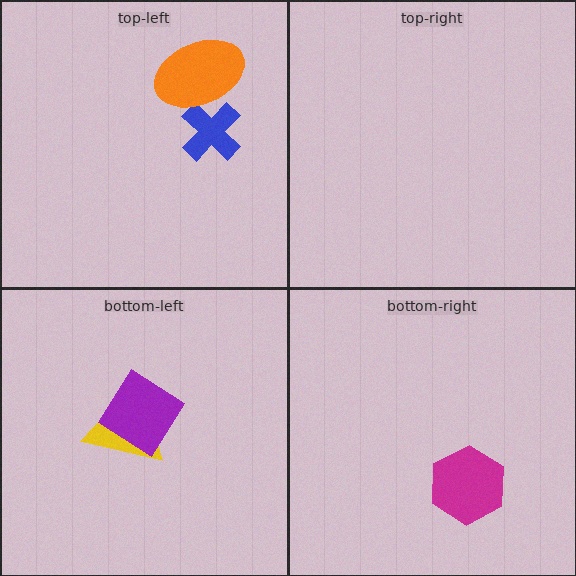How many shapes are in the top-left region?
2.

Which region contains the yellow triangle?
The bottom-left region.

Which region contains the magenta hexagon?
The bottom-right region.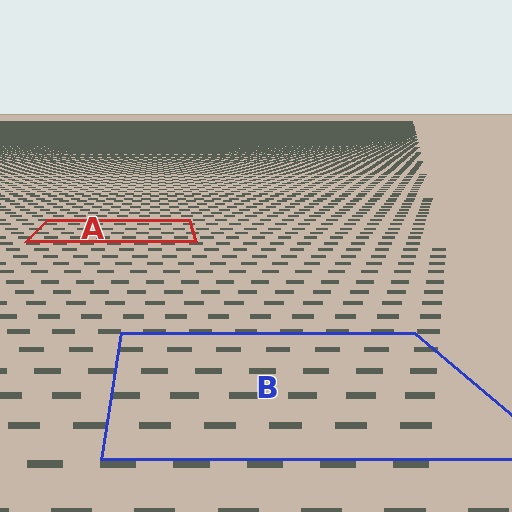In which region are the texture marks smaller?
The texture marks are smaller in region A, because it is farther away.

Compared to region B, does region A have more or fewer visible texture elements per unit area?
Region A has more texture elements per unit area — they are packed more densely because it is farther away.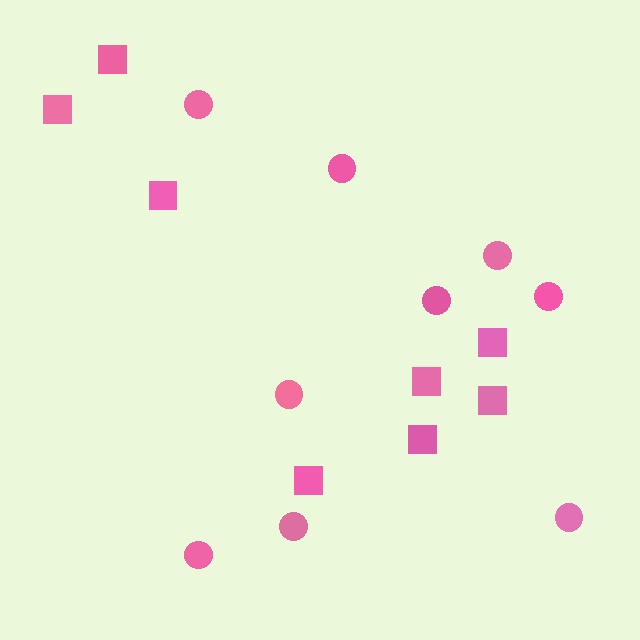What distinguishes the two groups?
There are 2 groups: one group of squares (8) and one group of circles (9).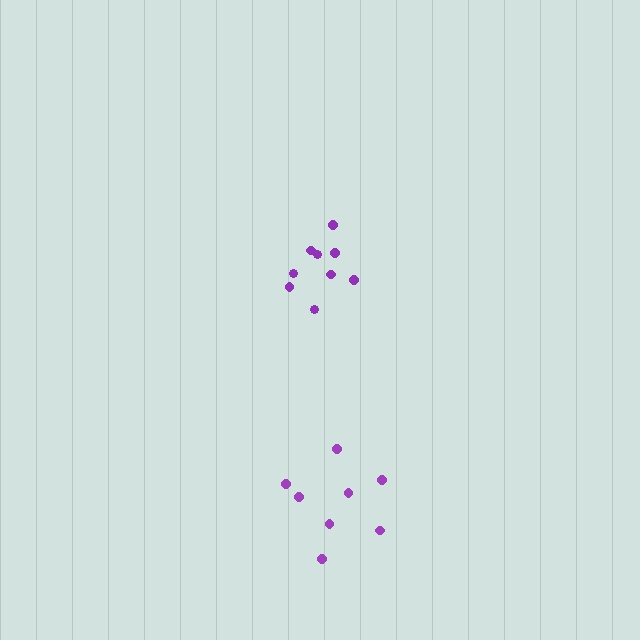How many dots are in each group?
Group 1: 9 dots, Group 2: 8 dots (17 total).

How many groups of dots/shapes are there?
There are 2 groups.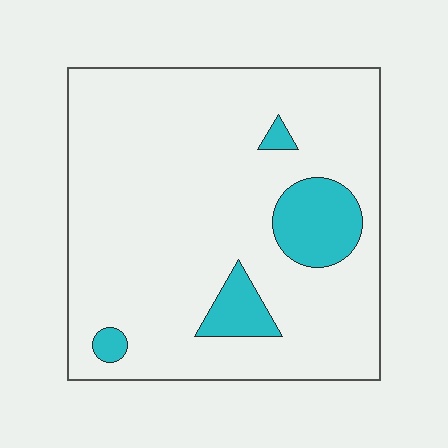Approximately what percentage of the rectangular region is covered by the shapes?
Approximately 10%.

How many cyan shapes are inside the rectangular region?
4.